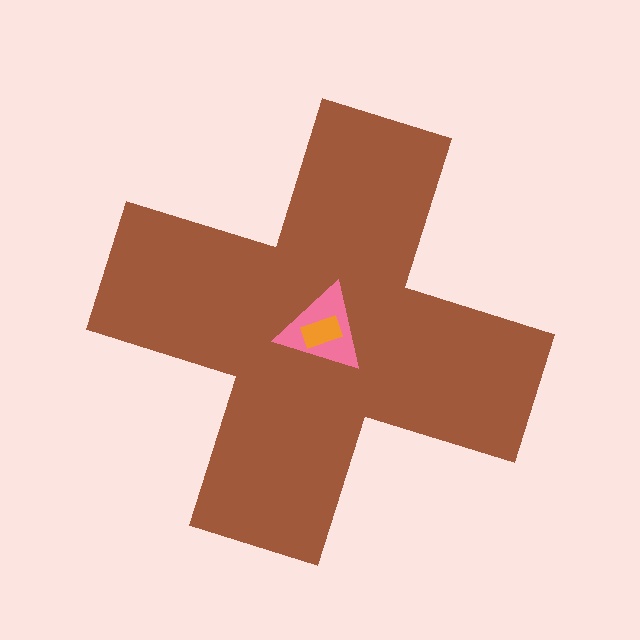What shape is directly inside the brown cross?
The pink triangle.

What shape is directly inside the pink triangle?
The orange rectangle.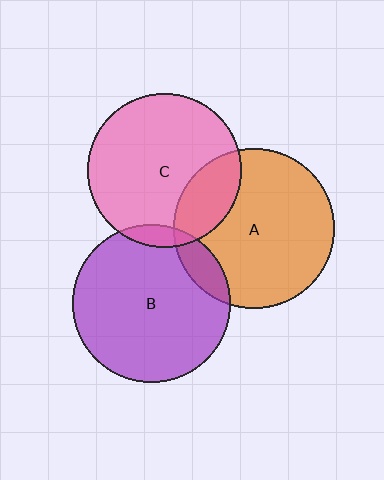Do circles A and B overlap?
Yes.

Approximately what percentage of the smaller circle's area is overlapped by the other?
Approximately 10%.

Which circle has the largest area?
Circle A (orange).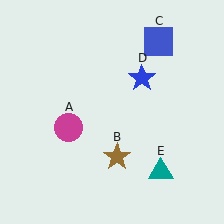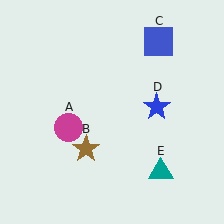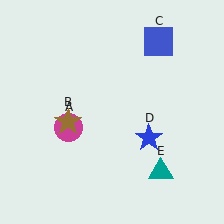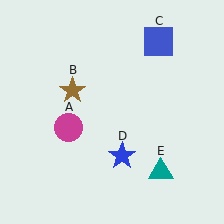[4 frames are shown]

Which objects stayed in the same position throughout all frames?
Magenta circle (object A) and blue square (object C) and teal triangle (object E) remained stationary.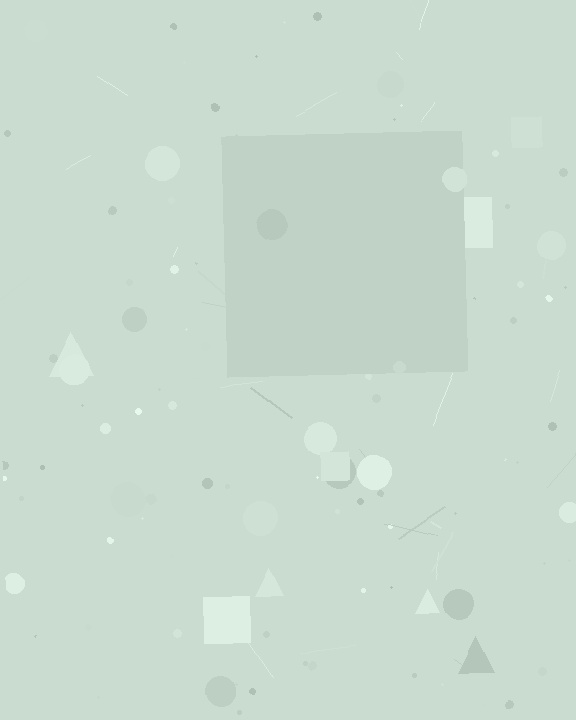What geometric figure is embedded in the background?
A square is embedded in the background.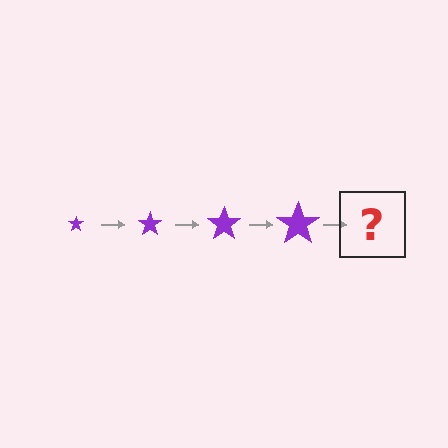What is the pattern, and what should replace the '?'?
The pattern is that the star gets progressively larger each step. The '?' should be a purple star, larger than the previous one.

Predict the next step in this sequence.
The next step is a purple star, larger than the previous one.